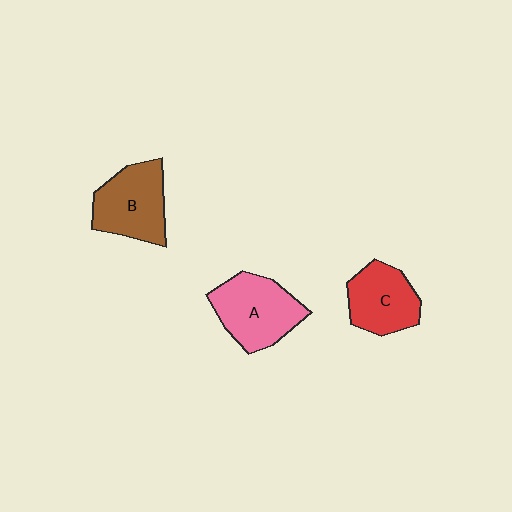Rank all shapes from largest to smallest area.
From largest to smallest: A (pink), B (brown), C (red).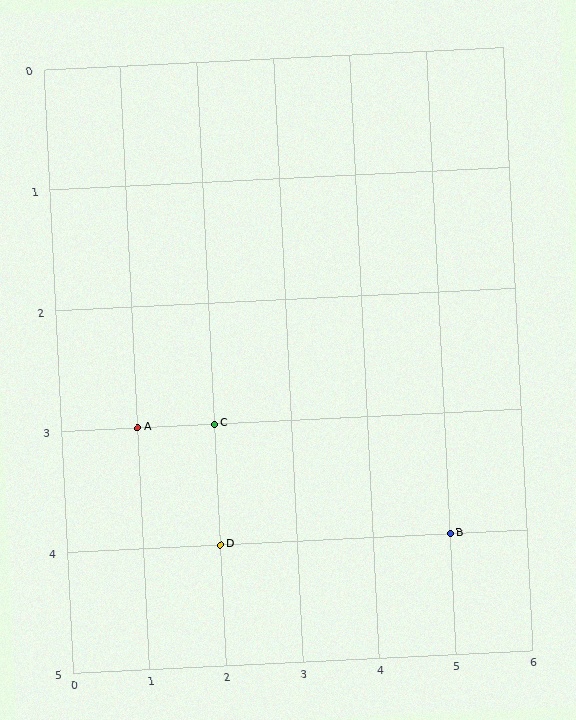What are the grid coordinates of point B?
Point B is at grid coordinates (5, 4).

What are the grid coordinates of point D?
Point D is at grid coordinates (2, 4).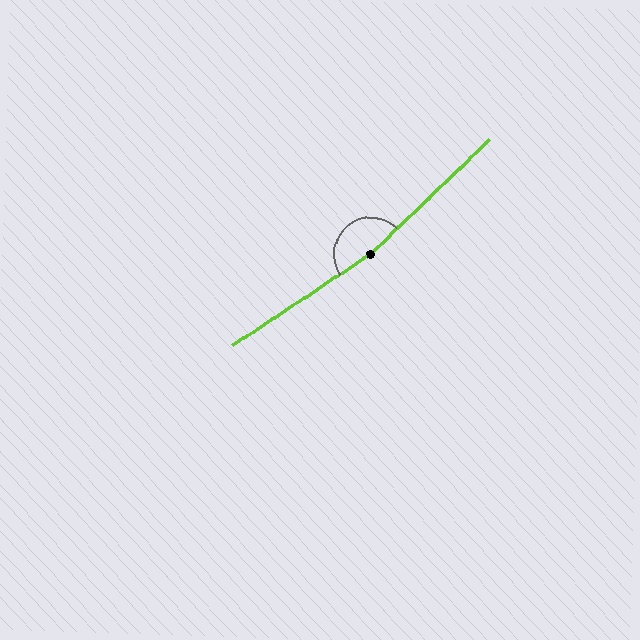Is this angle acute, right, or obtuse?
It is obtuse.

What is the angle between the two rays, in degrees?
Approximately 170 degrees.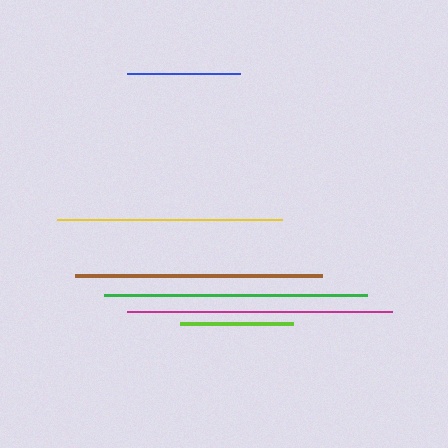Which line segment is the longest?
The magenta line is the longest at approximately 265 pixels.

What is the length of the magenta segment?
The magenta segment is approximately 265 pixels long.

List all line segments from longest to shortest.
From longest to shortest: magenta, green, brown, yellow, blue, lime.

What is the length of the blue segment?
The blue segment is approximately 113 pixels long.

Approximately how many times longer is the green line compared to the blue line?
The green line is approximately 2.3 times the length of the blue line.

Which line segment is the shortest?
The lime line is the shortest at approximately 113 pixels.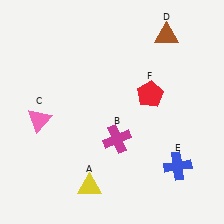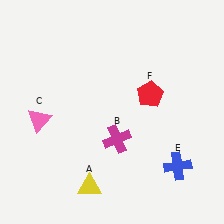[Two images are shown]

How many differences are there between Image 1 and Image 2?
There is 1 difference between the two images.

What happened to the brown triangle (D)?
The brown triangle (D) was removed in Image 2. It was in the top-right area of Image 1.